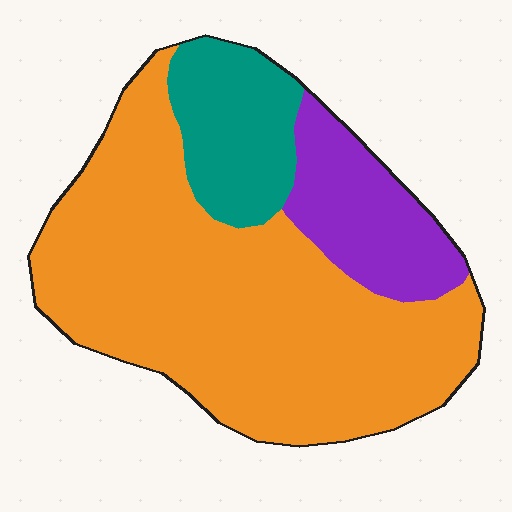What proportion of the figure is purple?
Purple covers 16% of the figure.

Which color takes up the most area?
Orange, at roughly 70%.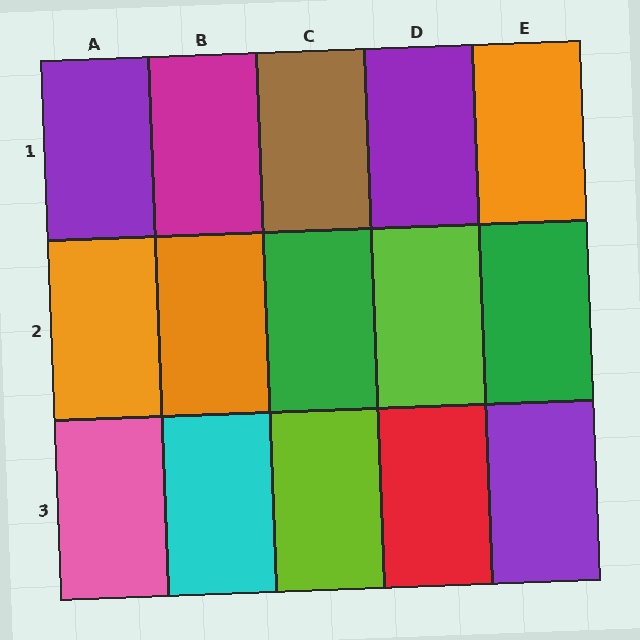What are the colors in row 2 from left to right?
Orange, orange, green, lime, green.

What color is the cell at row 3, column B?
Cyan.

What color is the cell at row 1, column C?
Brown.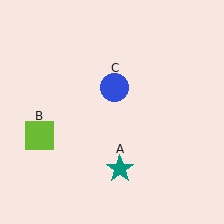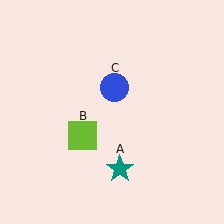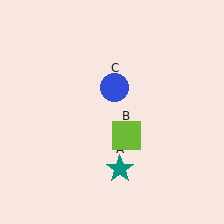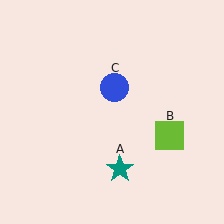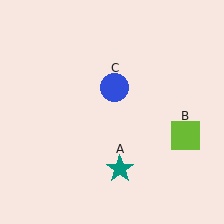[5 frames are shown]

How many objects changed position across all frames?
1 object changed position: lime square (object B).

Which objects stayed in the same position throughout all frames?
Teal star (object A) and blue circle (object C) remained stationary.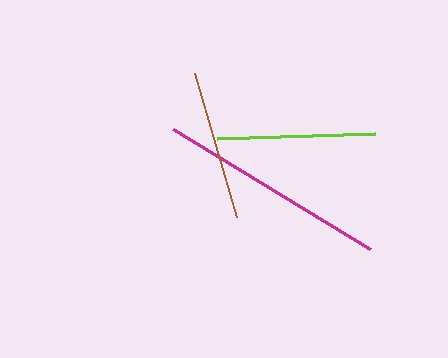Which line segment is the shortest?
The brown line is the shortest at approximately 150 pixels.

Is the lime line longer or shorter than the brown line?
The lime line is longer than the brown line.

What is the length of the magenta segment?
The magenta segment is approximately 231 pixels long.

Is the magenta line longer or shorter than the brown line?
The magenta line is longer than the brown line.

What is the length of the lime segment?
The lime segment is approximately 158 pixels long.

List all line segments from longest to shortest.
From longest to shortest: magenta, lime, brown.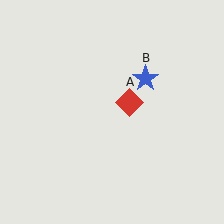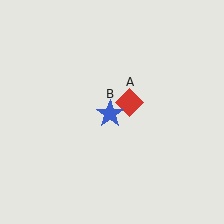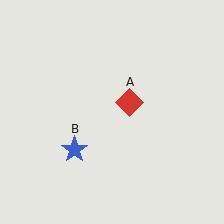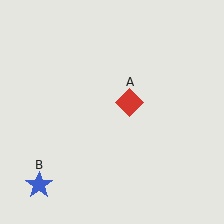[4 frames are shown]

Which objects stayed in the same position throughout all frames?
Red diamond (object A) remained stationary.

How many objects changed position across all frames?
1 object changed position: blue star (object B).